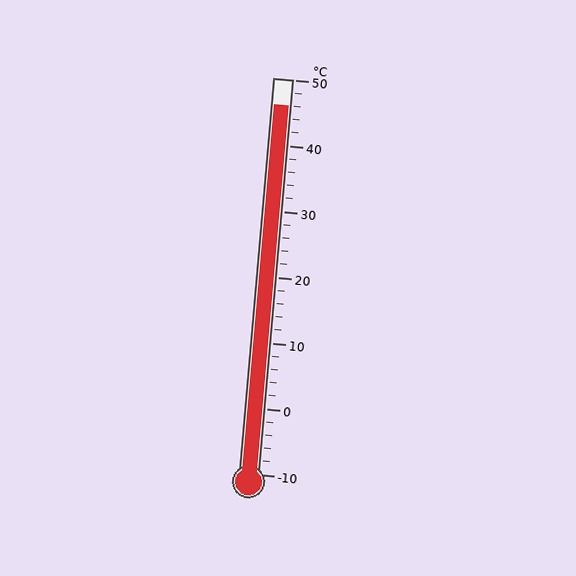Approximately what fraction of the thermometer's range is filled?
The thermometer is filled to approximately 95% of its range.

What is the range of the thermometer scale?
The thermometer scale ranges from -10°C to 50°C.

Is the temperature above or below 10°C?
The temperature is above 10°C.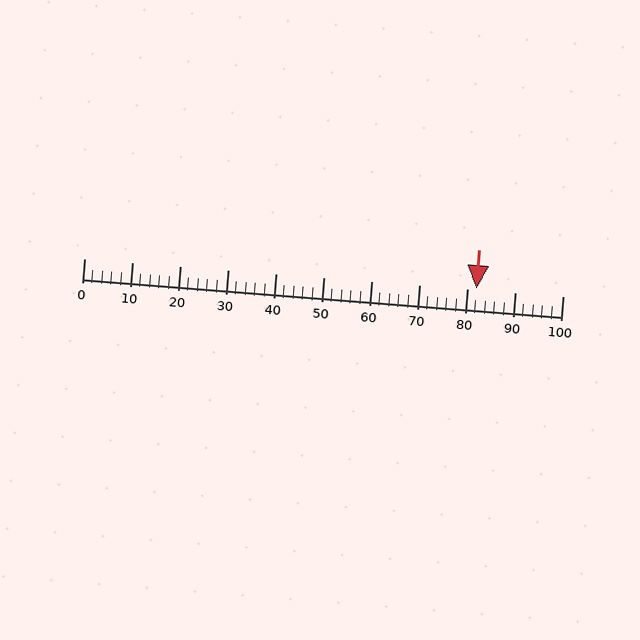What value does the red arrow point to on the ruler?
The red arrow points to approximately 82.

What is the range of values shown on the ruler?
The ruler shows values from 0 to 100.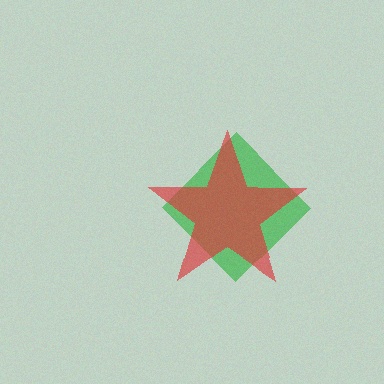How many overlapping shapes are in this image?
There are 2 overlapping shapes in the image.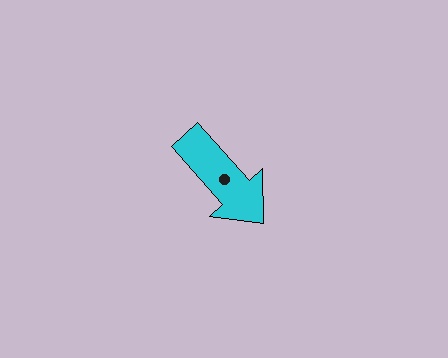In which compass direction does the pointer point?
Southeast.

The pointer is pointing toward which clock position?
Roughly 5 o'clock.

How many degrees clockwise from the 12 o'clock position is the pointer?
Approximately 138 degrees.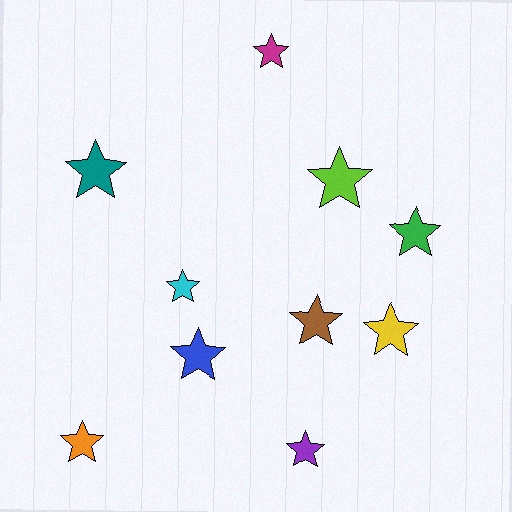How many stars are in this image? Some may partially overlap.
There are 10 stars.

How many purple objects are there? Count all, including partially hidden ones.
There is 1 purple object.